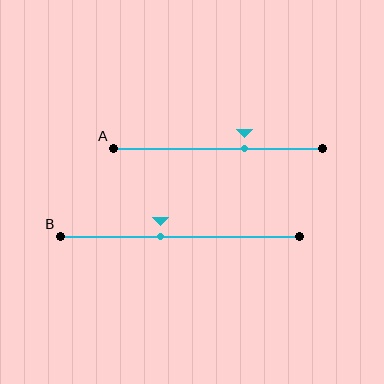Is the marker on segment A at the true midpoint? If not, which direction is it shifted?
No, the marker on segment A is shifted to the right by about 13% of the segment length.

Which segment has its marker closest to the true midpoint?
Segment B has its marker closest to the true midpoint.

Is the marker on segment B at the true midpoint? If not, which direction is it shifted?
No, the marker on segment B is shifted to the left by about 8% of the segment length.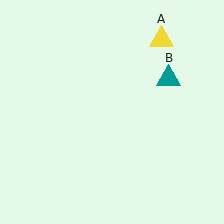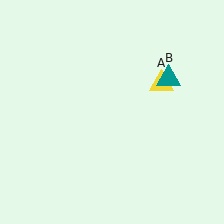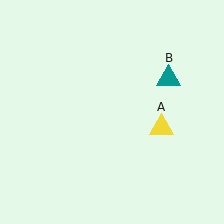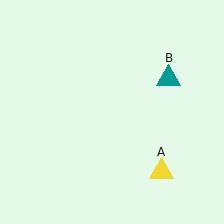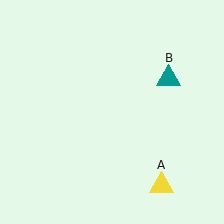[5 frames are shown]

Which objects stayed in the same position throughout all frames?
Teal triangle (object B) remained stationary.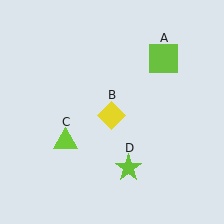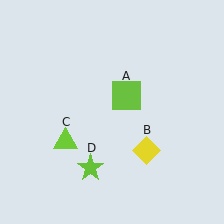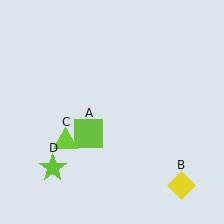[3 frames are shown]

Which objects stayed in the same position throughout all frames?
Lime triangle (object C) remained stationary.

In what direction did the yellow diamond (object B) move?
The yellow diamond (object B) moved down and to the right.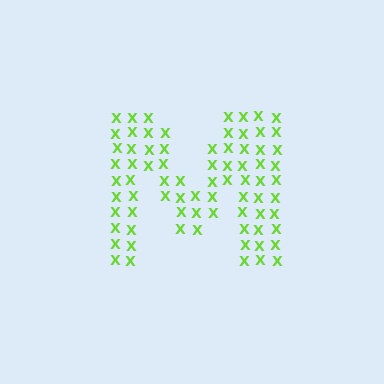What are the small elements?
The small elements are letter X's.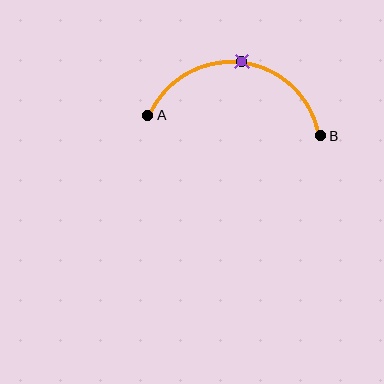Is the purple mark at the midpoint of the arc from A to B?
Yes. The purple mark lies on the arc at equal arc-length from both A and B — it is the arc midpoint.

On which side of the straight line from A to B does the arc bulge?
The arc bulges above the straight line connecting A and B.